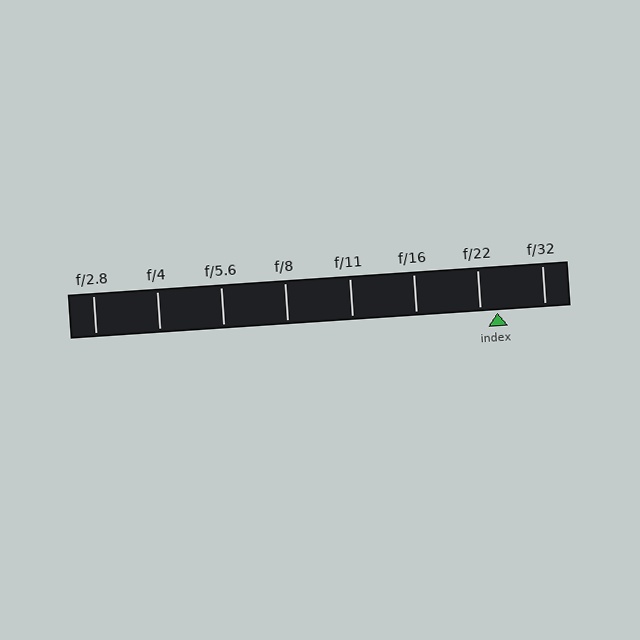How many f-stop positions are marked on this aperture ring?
There are 8 f-stop positions marked.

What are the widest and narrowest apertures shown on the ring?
The widest aperture shown is f/2.8 and the narrowest is f/32.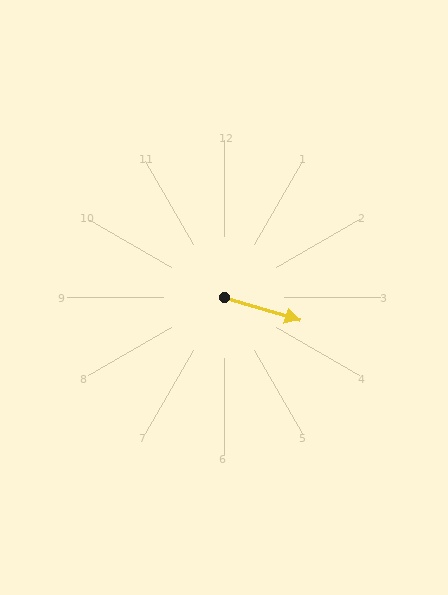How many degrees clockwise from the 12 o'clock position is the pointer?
Approximately 106 degrees.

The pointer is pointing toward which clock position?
Roughly 4 o'clock.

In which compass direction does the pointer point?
East.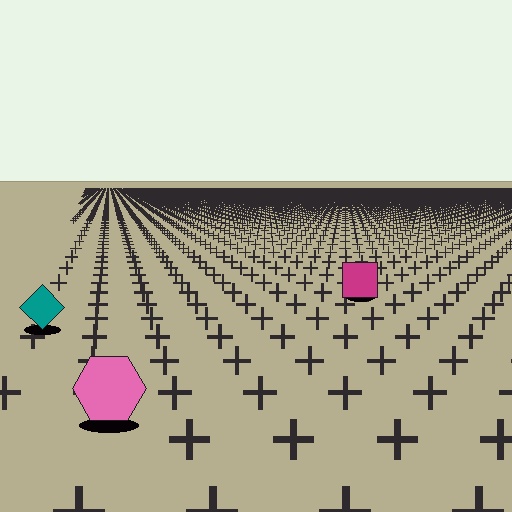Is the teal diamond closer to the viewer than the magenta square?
Yes. The teal diamond is closer — you can tell from the texture gradient: the ground texture is coarser near it.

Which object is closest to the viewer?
The pink hexagon is closest. The texture marks near it are larger and more spread out.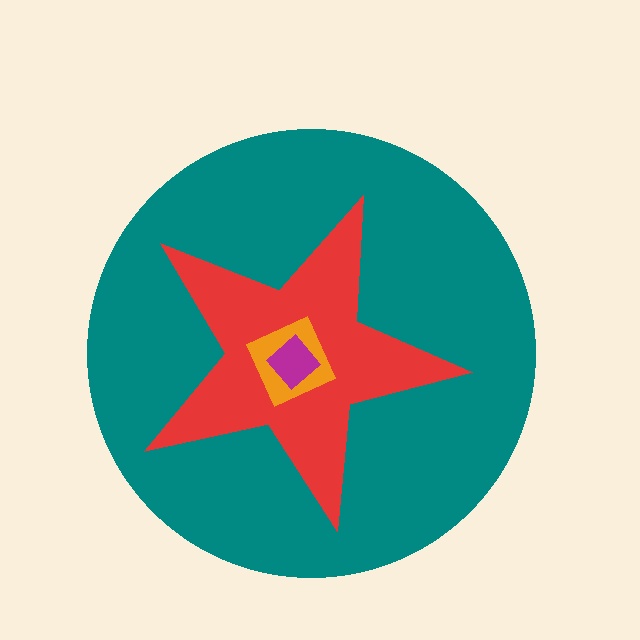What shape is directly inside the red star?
The orange diamond.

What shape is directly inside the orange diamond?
The magenta diamond.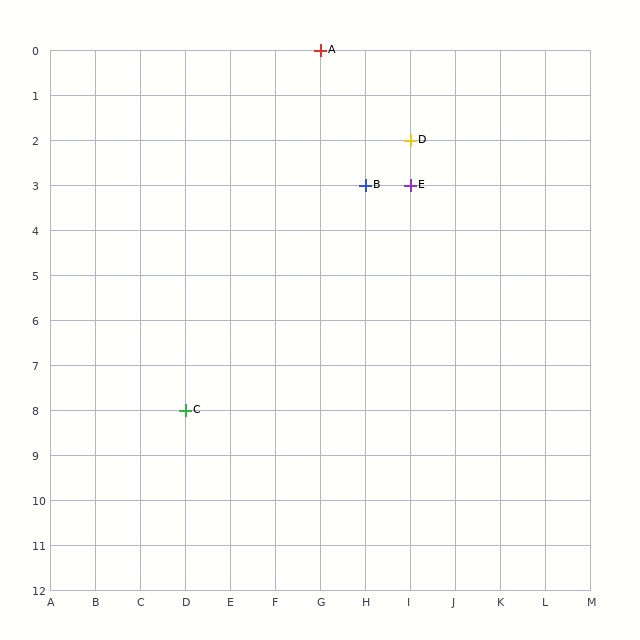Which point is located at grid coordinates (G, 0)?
Point A is at (G, 0).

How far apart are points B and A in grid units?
Points B and A are 1 column and 3 rows apart (about 3.2 grid units diagonally).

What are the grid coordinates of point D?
Point D is at grid coordinates (I, 2).